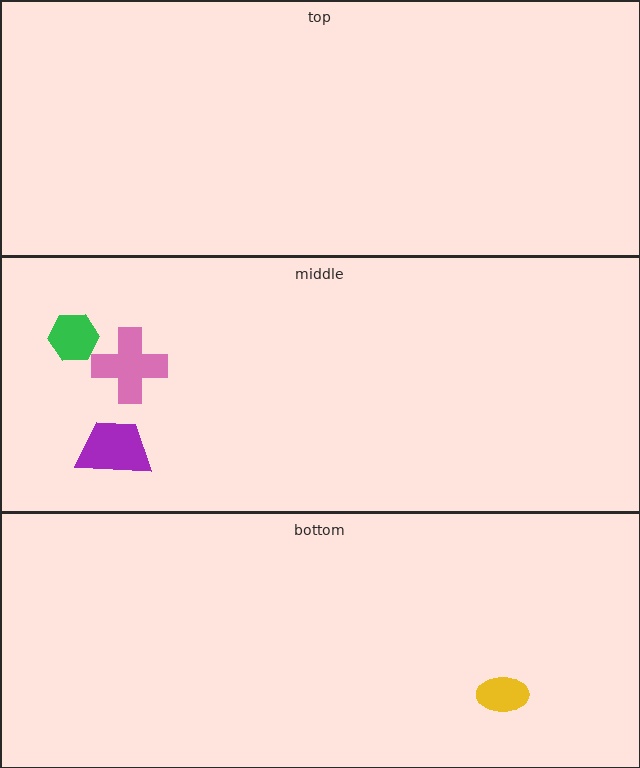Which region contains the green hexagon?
The middle region.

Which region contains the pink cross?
The middle region.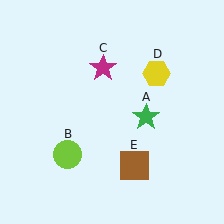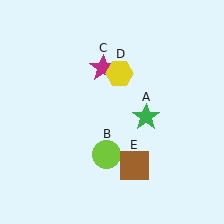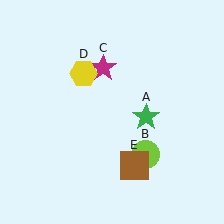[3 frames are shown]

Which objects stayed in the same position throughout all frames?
Green star (object A) and magenta star (object C) and brown square (object E) remained stationary.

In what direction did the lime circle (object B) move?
The lime circle (object B) moved right.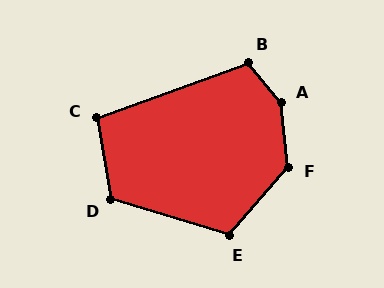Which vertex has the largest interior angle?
A, at approximately 146 degrees.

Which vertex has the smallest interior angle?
C, at approximately 100 degrees.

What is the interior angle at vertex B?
Approximately 110 degrees (obtuse).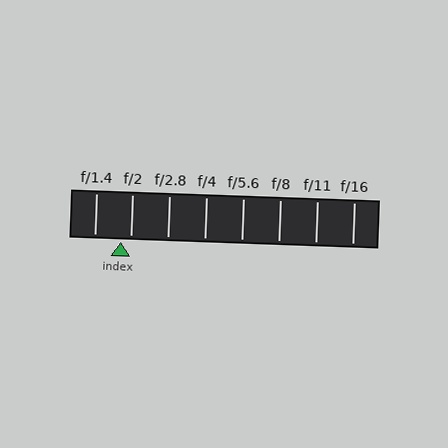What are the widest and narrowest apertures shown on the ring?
The widest aperture shown is f/1.4 and the narrowest is f/16.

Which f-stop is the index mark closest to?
The index mark is closest to f/2.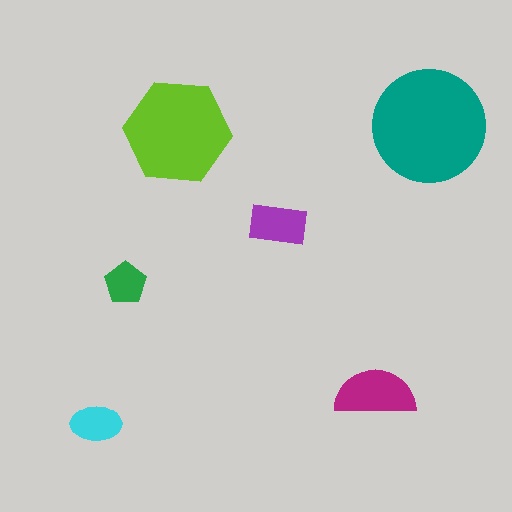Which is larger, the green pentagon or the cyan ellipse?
The cyan ellipse.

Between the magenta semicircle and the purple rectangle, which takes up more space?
The magenta semicircle.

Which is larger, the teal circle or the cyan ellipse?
The teal circle.